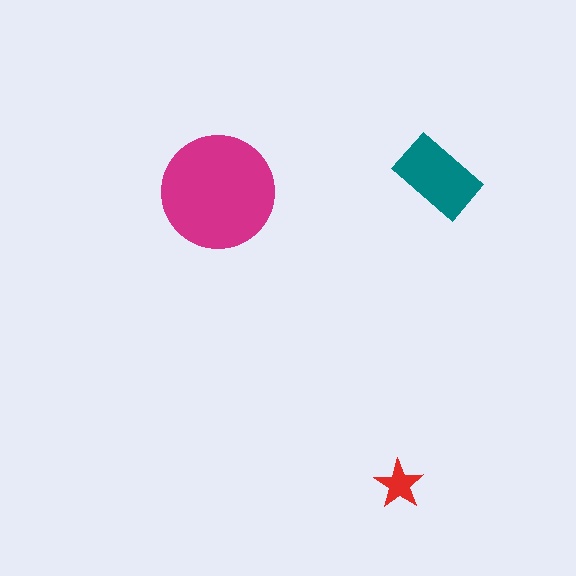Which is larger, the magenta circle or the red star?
The magenta circle.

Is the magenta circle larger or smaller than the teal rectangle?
Larger.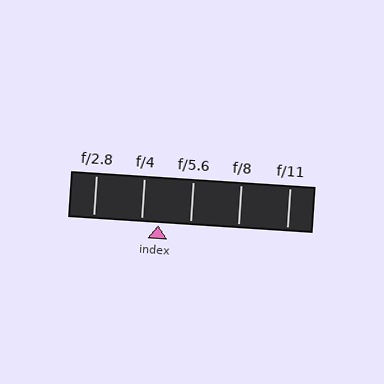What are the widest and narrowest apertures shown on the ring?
The widest aperture shown is f/2.8 and the narrowest is f/11.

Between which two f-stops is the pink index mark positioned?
The index mark is between f/4 and f/5.6.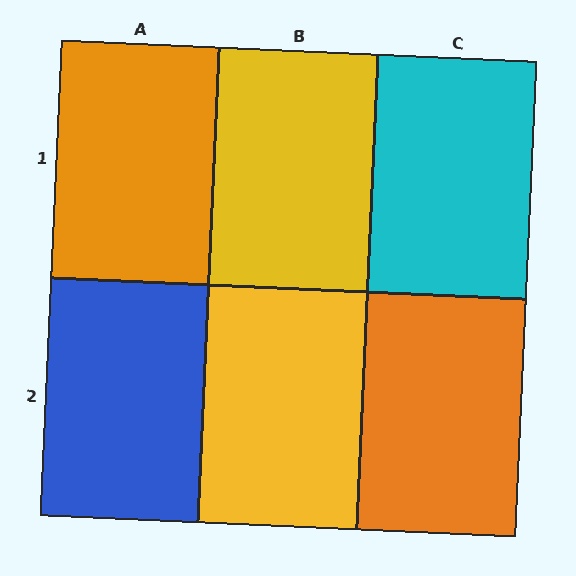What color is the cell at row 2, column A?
Blue.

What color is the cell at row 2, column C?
Orange.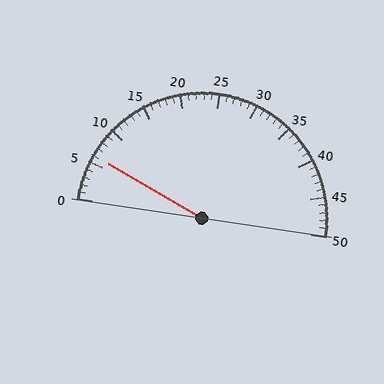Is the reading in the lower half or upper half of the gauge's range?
The reading is in the lower half of the range (0 to 50).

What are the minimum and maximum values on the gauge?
The gauge ranges from 0 to 50.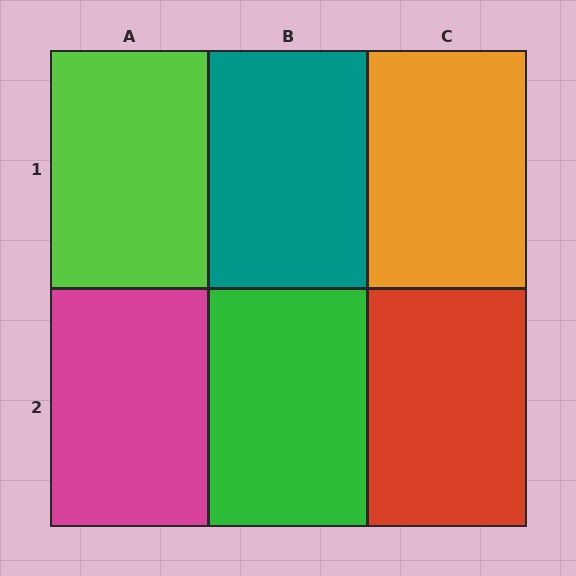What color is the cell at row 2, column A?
Magenta.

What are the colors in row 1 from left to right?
Lime, teal, orange.